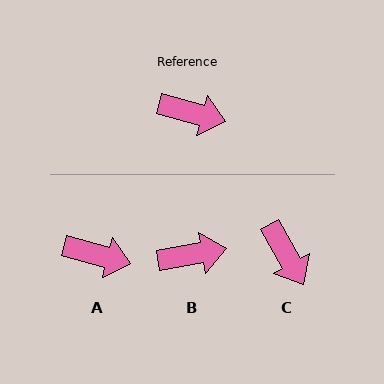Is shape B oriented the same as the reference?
No, it is off by about 24 degrees.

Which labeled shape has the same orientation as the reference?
A.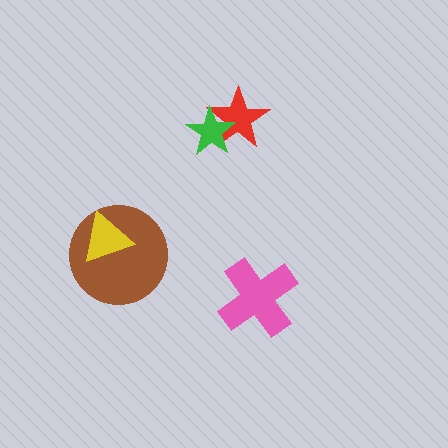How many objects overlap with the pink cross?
0 objects overlap with the pink cross.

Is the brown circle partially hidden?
Yes, it is partially covered by another shape.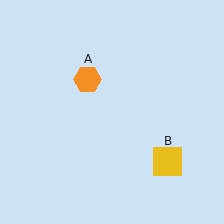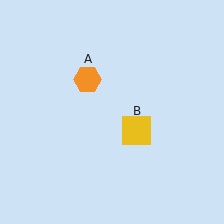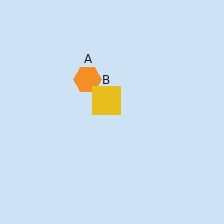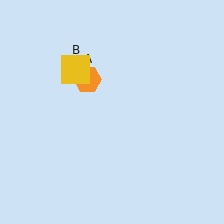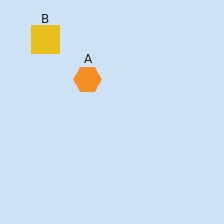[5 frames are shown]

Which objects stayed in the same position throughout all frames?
Orange hexagon (object A) remained stationary.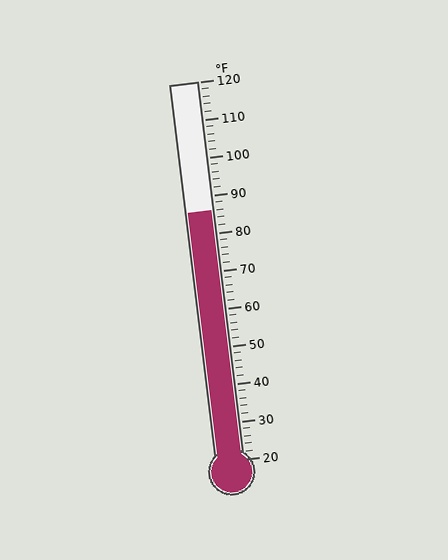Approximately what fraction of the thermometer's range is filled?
The thermometer is filled to approximately 65% of its range.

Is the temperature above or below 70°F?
The temperature is above 70°F.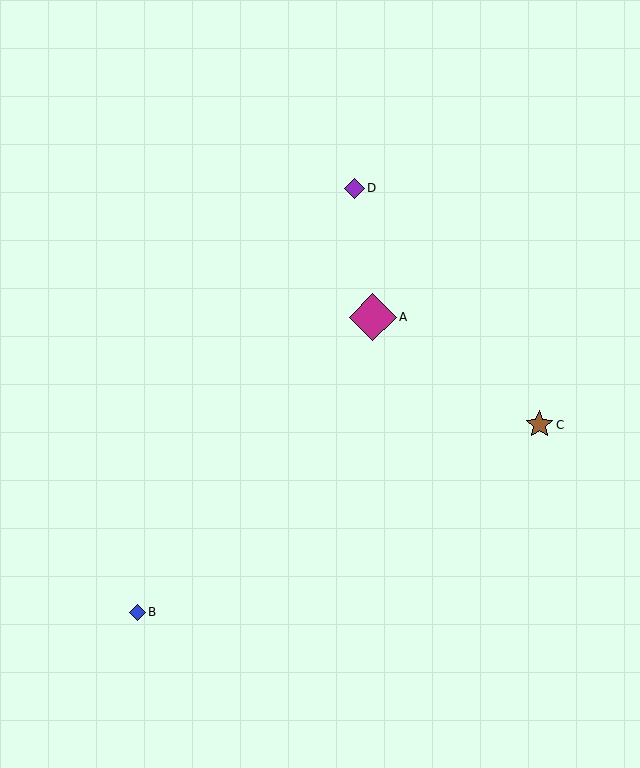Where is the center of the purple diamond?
The center of the purple diamond is at (354, 188).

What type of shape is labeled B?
Shape B is a blue diamond.